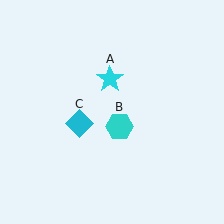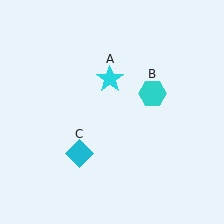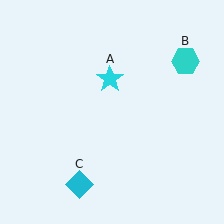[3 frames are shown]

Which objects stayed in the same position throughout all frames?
Cyan star (object A) remained stationary.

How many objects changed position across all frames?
2 objects changed position: cyan hexagon (object B), cyan diamond (object C).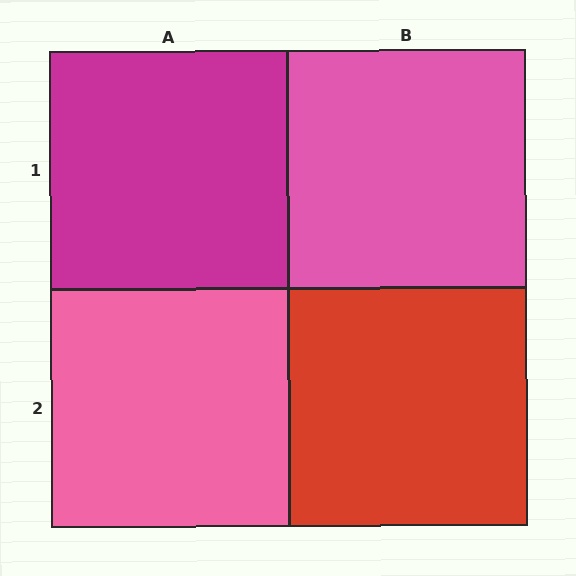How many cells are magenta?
1 cell is magenta.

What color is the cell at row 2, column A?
Pink.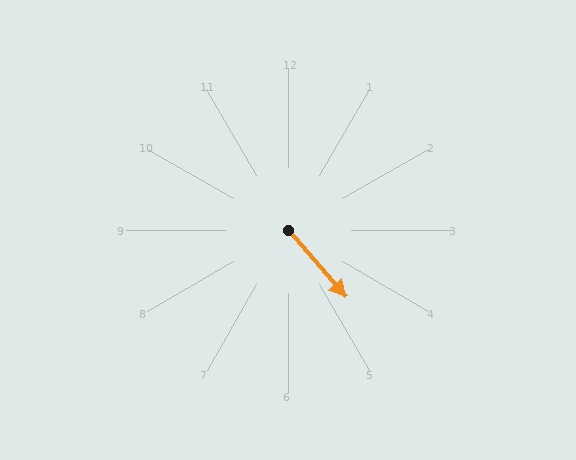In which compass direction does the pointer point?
Southeast.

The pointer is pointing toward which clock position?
Roughly 5 o'clock.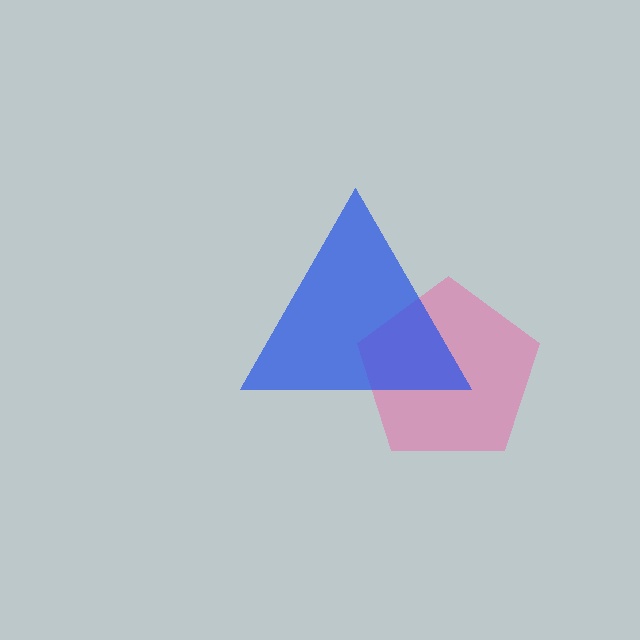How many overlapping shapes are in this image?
There are 2 overlapping shapes in the image.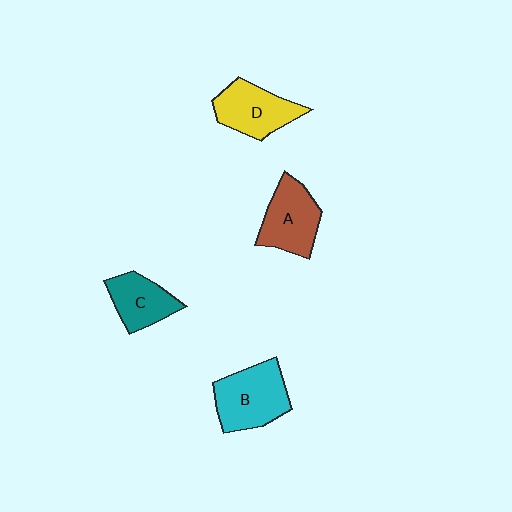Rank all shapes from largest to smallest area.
From largest to smallest: B (cyan), A (brown), D (yellow), C (teal).